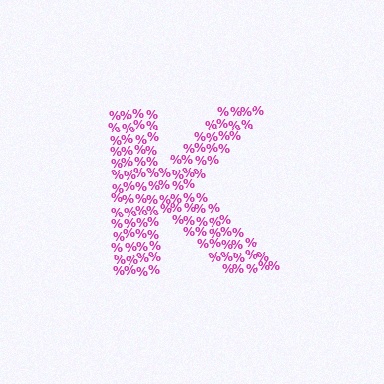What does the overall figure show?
The overall figure shows the letter K.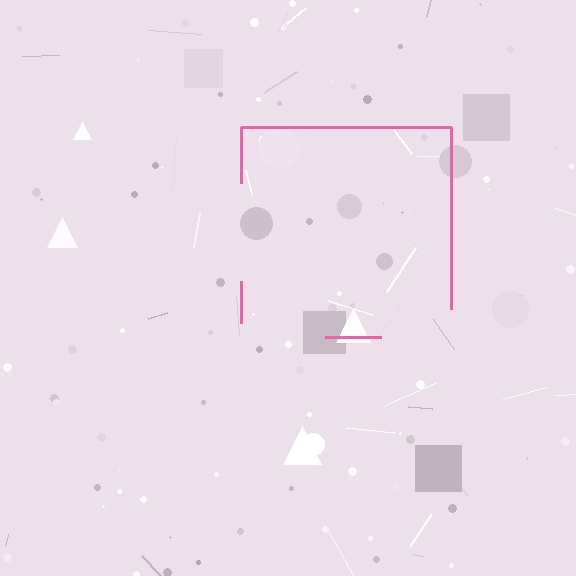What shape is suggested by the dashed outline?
The dashed outline suggests a square.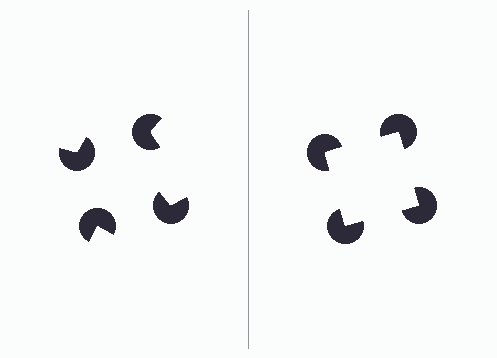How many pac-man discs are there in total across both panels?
8 — 4 on each side.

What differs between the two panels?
The pac-man discs are positioned identically on both sides; only the wedge orientations differ. On the right they align to a square; on the left they are misaligned.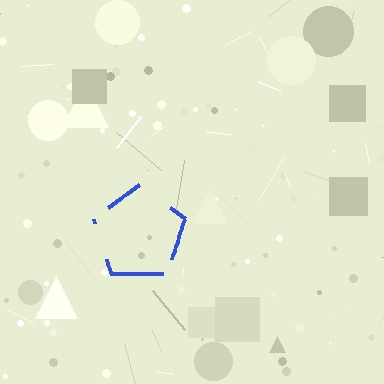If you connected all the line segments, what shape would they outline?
They would outline a pentagon.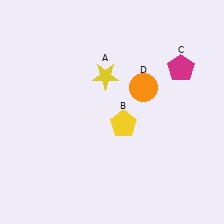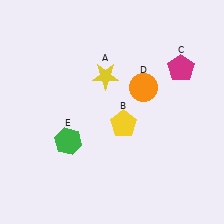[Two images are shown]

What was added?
A green hexagon (E) was added in Image 2.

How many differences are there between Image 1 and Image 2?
There is 1 difference between the two images.